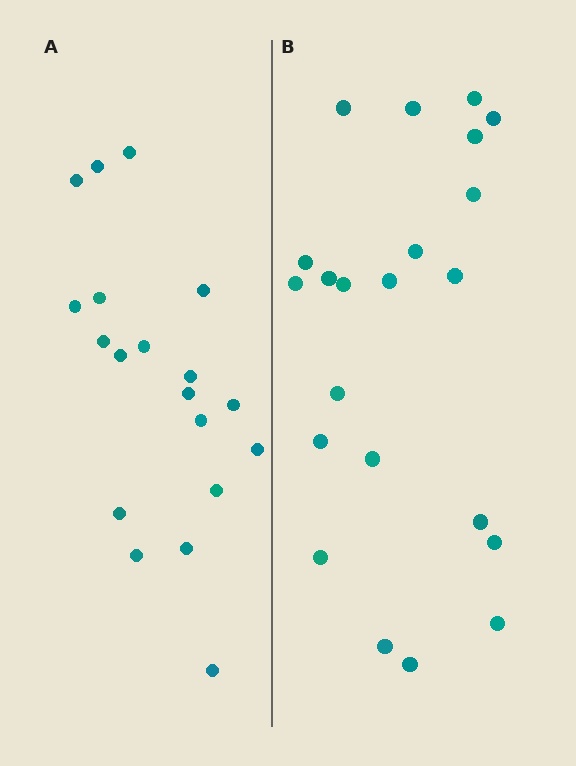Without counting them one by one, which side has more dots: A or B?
Region B (the right region) has more dots.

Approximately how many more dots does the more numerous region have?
Region B has just a few more — roughly 2 or 3 more dots than region A.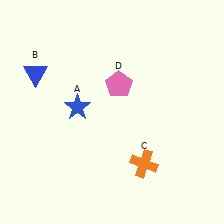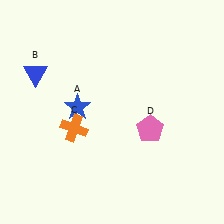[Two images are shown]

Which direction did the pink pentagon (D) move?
The pink pentagon (D) moved down.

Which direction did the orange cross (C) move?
The orange cross (C) moved left.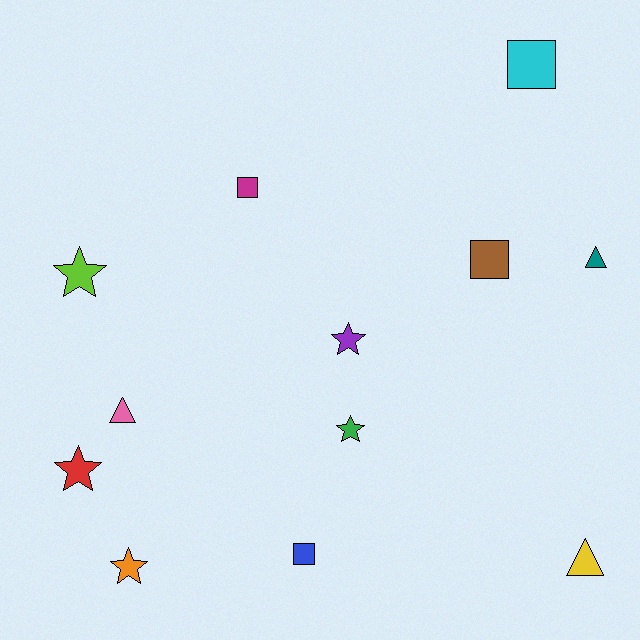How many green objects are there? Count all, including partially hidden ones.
There is 1 green object.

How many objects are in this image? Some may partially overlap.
There are 12 objects.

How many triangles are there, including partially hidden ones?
There are 3 triangles.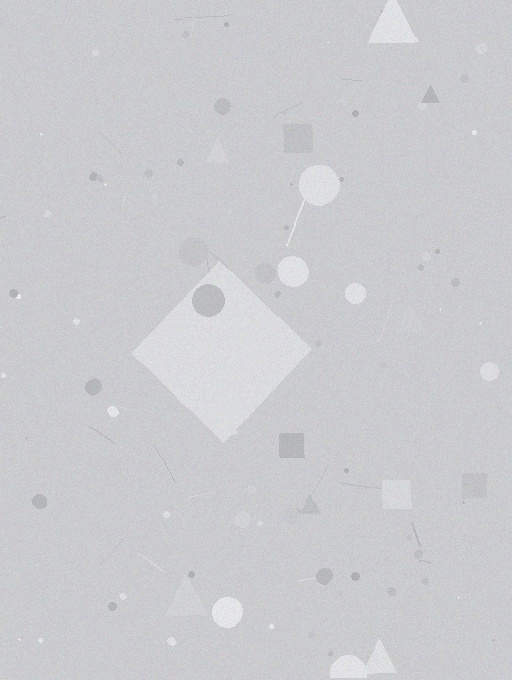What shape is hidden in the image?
A diamond is hidden in the image.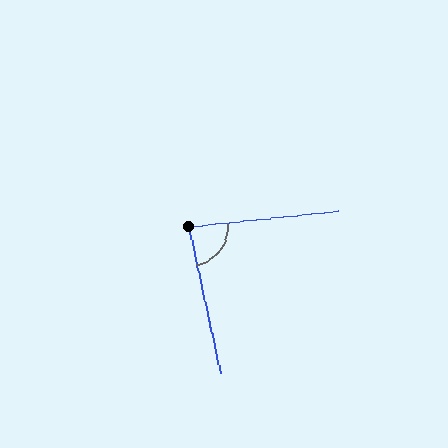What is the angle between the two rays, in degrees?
Approximately 84 degrees.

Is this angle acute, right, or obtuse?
It is acute.